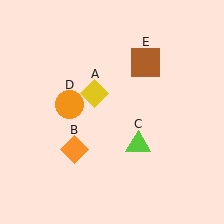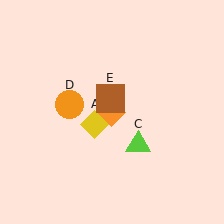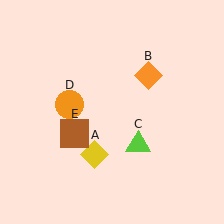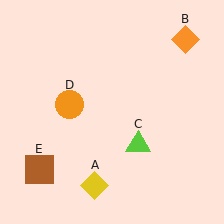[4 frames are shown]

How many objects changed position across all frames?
3 objects changed position: yellow diamond (object A), orange diamond (object B), brown square (object E).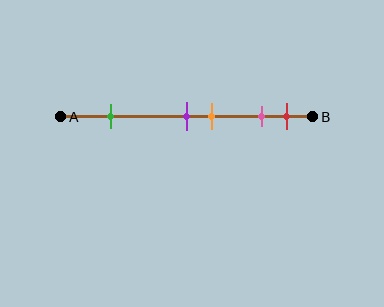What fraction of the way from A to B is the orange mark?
The orange mark is approximately 60% (0.6) of the way from A to B.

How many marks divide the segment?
There are 5 marks dividing the segment.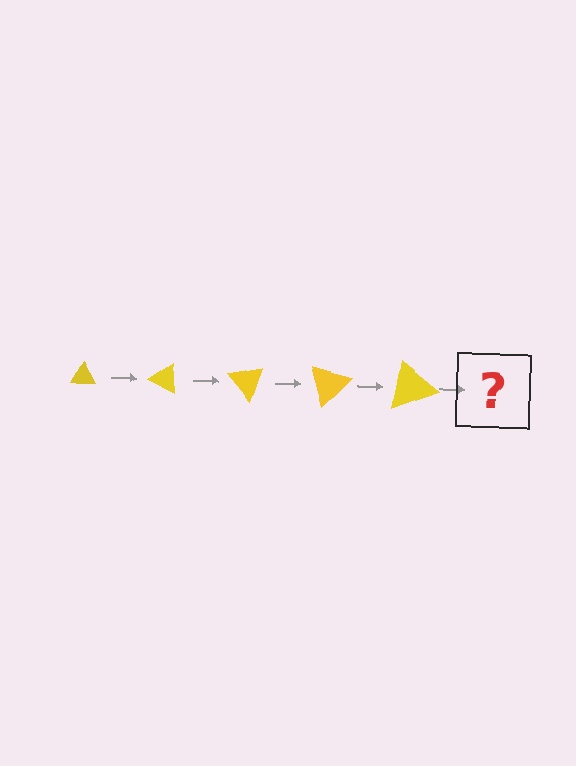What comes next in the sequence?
The next element should be a triangle, larger than the previous one and rotated 125 degrees from the start.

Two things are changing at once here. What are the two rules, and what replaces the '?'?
The two rules are that the triangle grows larger each step and it rotates 25 degrees each step. The '?' should be a triangle, larger than the previous one and rotated 125 degrees from the start.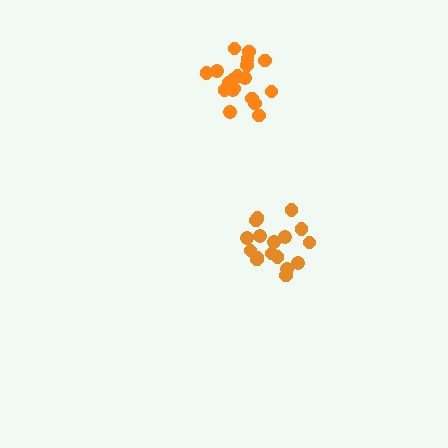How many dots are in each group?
Group 1: 17 dots, Group 2: 21 dots (38 total).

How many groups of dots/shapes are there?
There are 2 groups.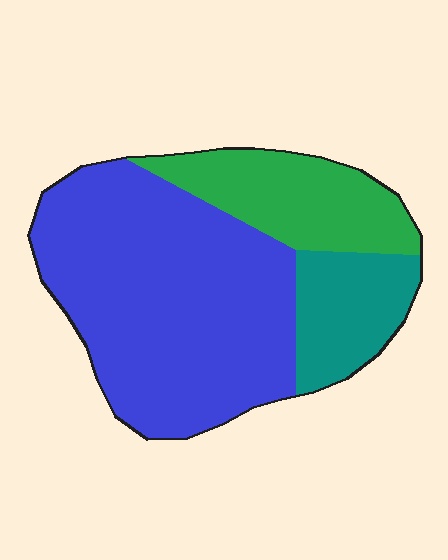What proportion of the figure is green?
Green takes up about one fifth (1/5) of the figure.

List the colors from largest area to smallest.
From largest to smallest: blue, green, teal.